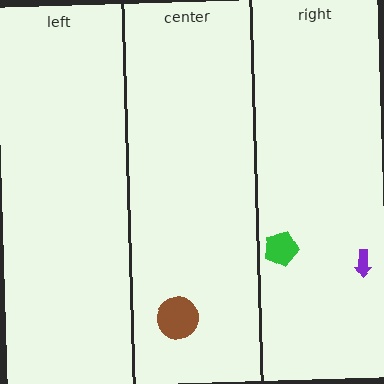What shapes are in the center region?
The brown circle.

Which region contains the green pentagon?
The right region.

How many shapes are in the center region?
1.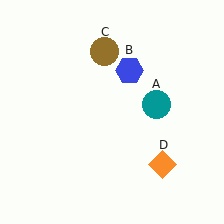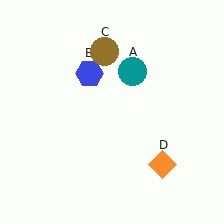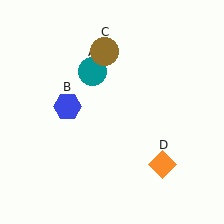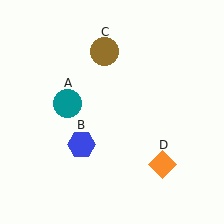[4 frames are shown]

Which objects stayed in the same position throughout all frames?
Brown circle (object C) and orange diamond (object D) remained stationary.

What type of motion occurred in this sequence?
The teal circle (object A), blue hexagon (object B) rotated counterclockwise around the center of the scene.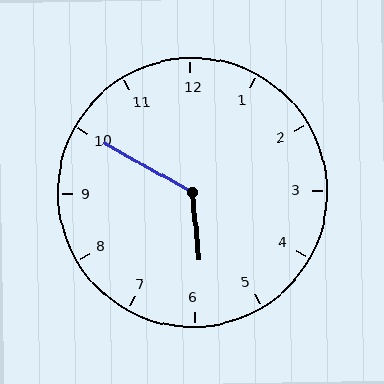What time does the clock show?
5:50.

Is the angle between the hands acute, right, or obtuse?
It is obtuse.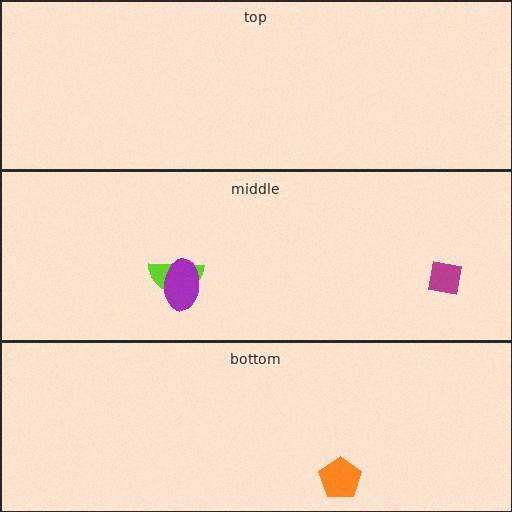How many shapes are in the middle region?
3.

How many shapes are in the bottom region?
1.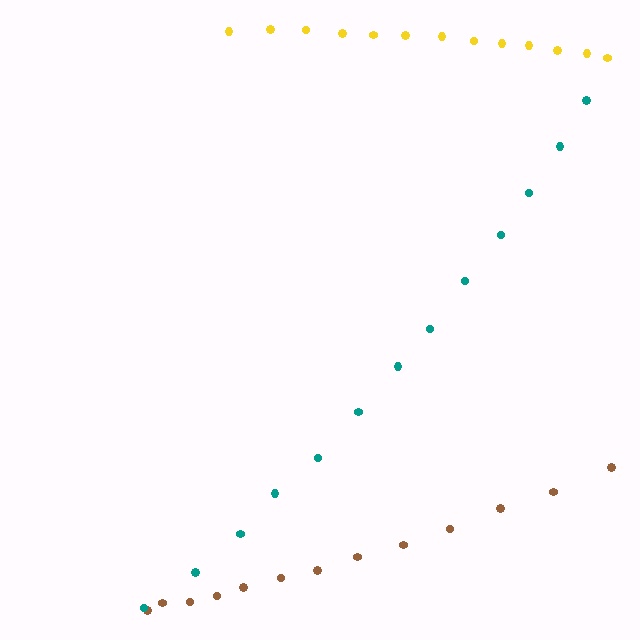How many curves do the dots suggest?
There are 3 distinct paths.